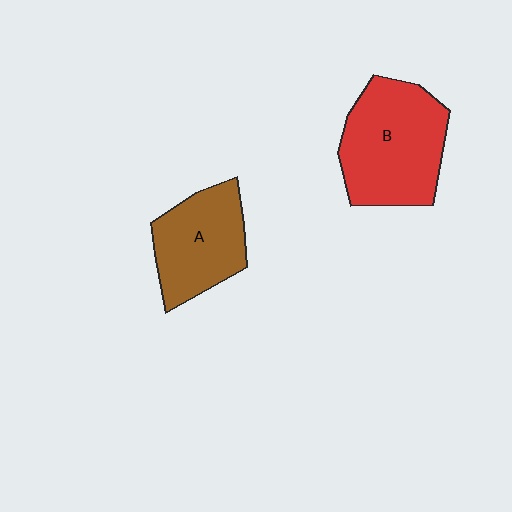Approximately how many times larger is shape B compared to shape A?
Approximately 1.3 times.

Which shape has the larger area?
Shape B (red).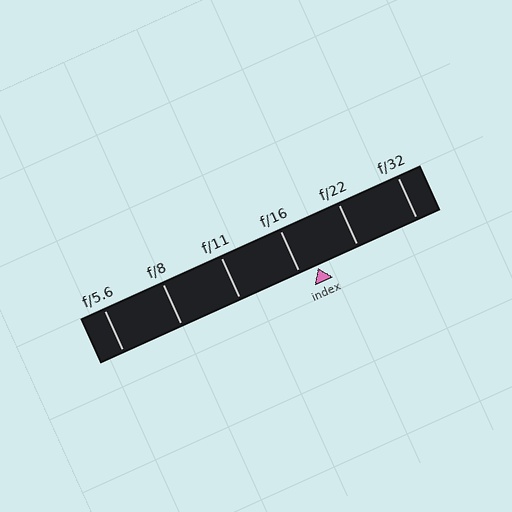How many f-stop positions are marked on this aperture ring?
There are 6 f-stop positions marked.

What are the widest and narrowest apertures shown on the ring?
The widest aperture shown is f/5.6 and the narrowest is f/32.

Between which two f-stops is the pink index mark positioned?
The index mark is between f/16 and f/22.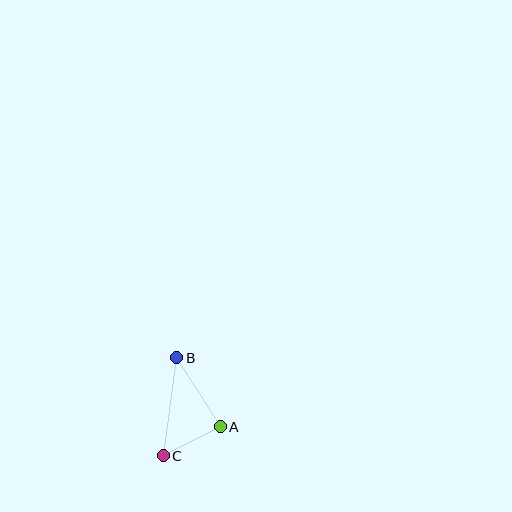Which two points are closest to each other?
Points A and C are closest to each other.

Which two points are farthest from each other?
Points B and C are farthest from each other.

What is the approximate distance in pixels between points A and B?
The distance between A and B is approximately 82 pixels.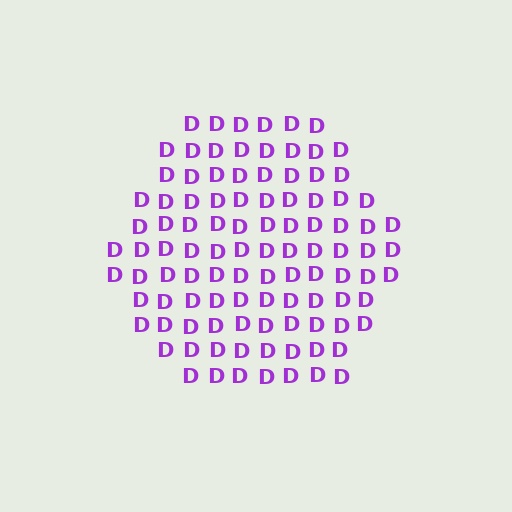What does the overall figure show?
The overall figure shows a hexagon.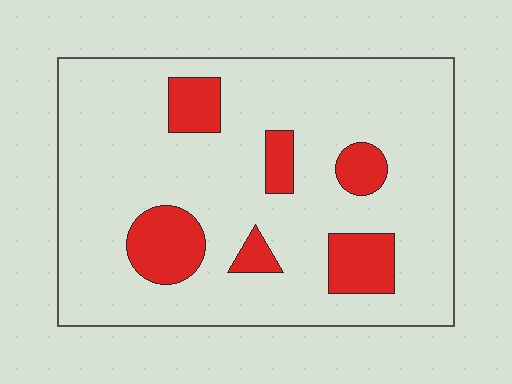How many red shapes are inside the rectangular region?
6.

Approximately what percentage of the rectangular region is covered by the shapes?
Approximately 15%.